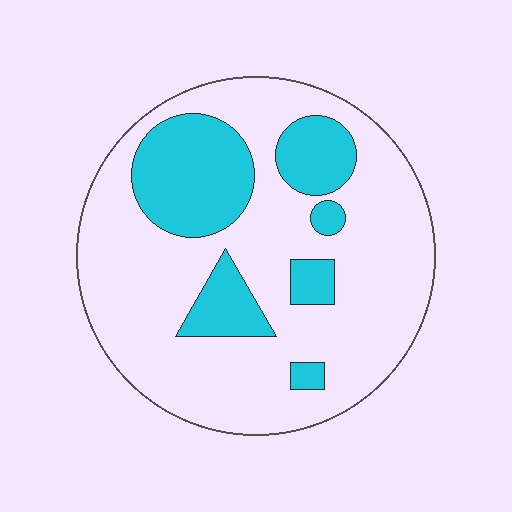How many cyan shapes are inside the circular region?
6.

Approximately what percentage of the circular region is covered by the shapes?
Approximately 25%.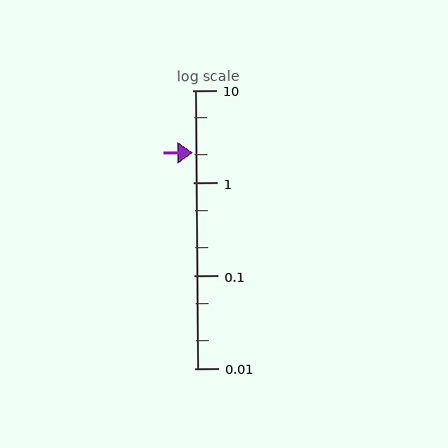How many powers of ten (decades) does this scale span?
The scale spans 3 decades, from 0.01 to 10.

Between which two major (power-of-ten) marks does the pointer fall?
The pointer is between 1 and 10.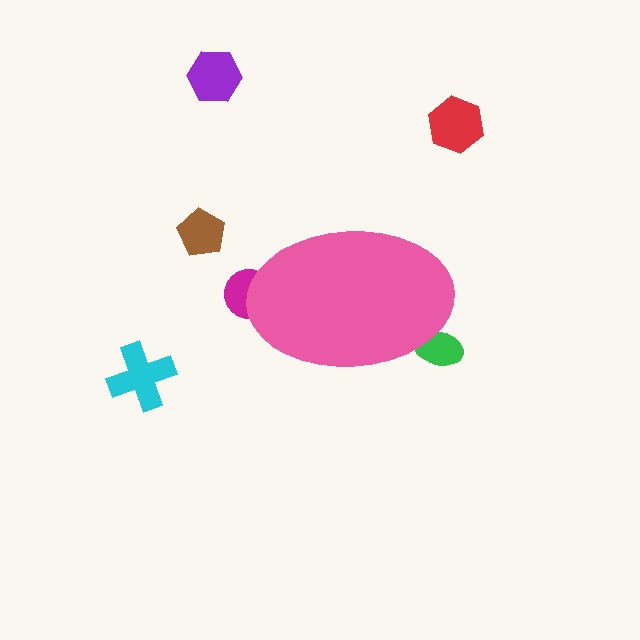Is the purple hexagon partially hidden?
No, the purple hexagon is fully visible.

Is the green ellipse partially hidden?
Yes, the green ellipse is partially hidden behind the pink ellipse.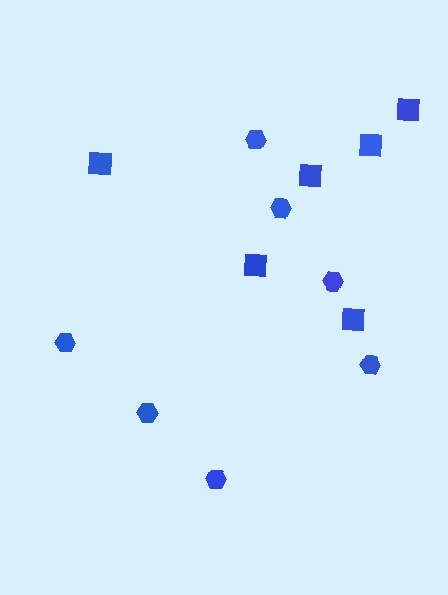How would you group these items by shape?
There are 2 groups: one group of squares (6) and one group of hexagons (7).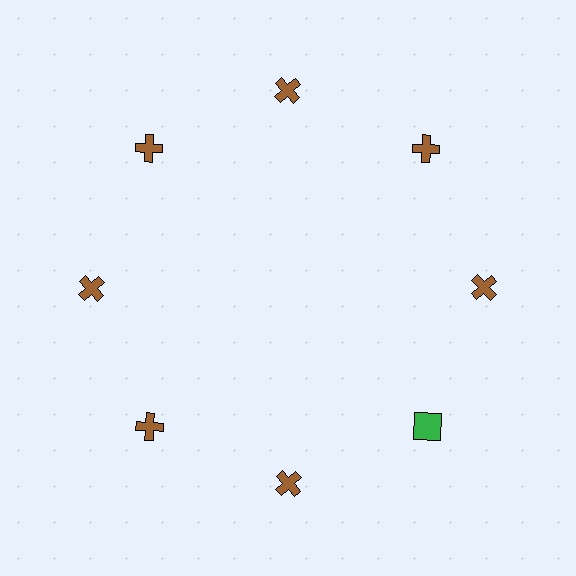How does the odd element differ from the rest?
It differs in both color (green instead of brown) and shape (square instead of cross).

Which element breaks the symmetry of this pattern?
The green square at roughly the 4 o'clock position breaks the symmetry. All other shapes are brown crosses.